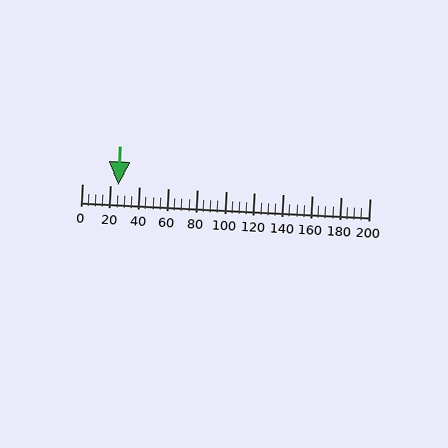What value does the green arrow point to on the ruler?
The green arrow points to approximately 25.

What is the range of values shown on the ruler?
The ruler shows values from 0 to 200.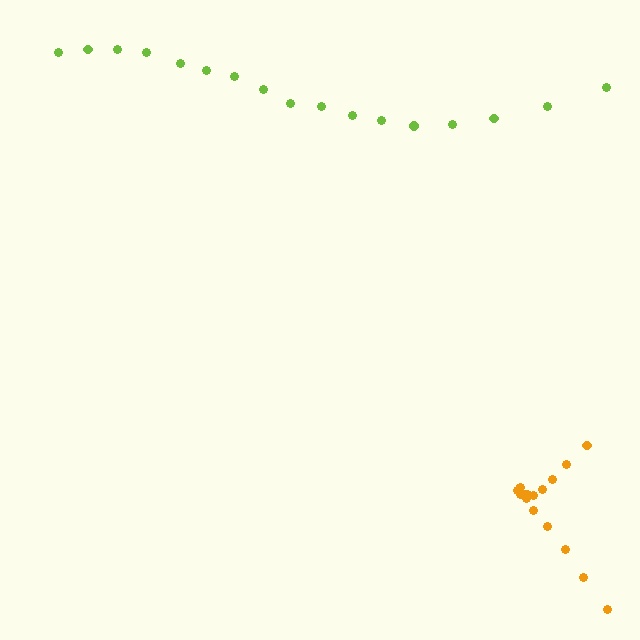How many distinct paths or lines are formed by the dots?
There are 2 distinct paths.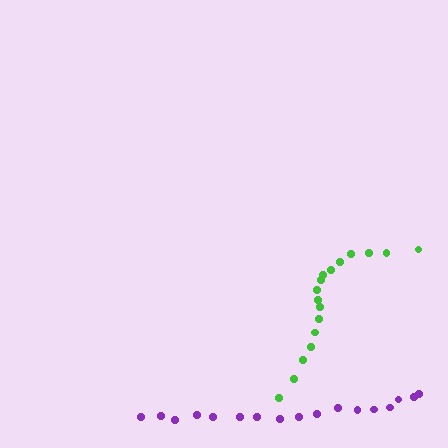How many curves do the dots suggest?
There are 2 distinct paths.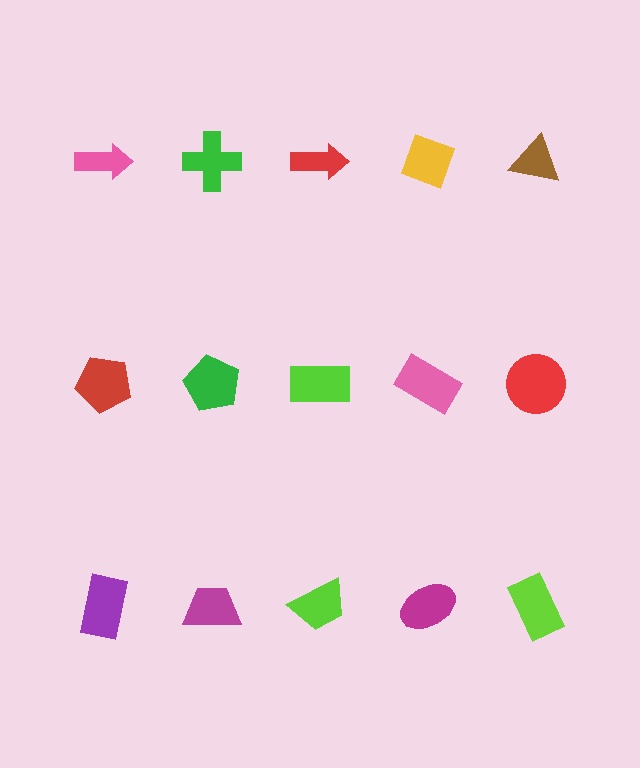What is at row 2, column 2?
A green pentagon.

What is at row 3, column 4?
A magenta ellipse.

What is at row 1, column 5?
A brown triangle.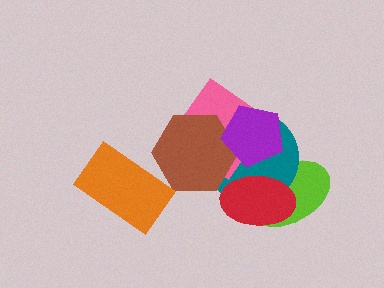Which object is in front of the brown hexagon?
The purple pentagon is in front of the brown hexagon.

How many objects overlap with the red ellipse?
2 objects overlap with the red ellipse.